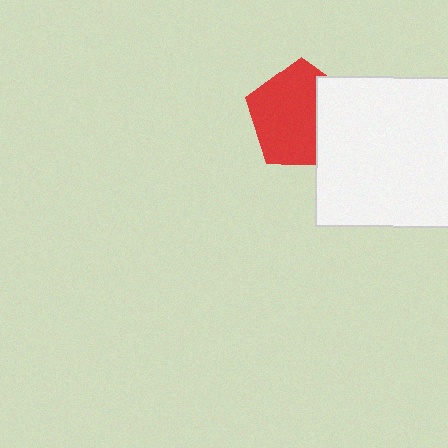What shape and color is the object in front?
The object in front is a white square.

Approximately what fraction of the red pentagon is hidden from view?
Roughly 32% of the red pentagon is hidden behind the white square.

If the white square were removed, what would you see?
You would see the complete red pentagon.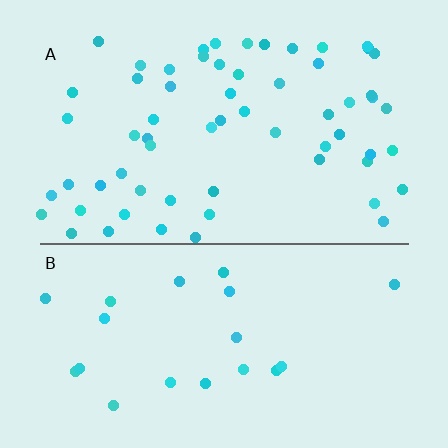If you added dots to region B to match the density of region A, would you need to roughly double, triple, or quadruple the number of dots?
Approximately triple.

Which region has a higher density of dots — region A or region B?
A (the top).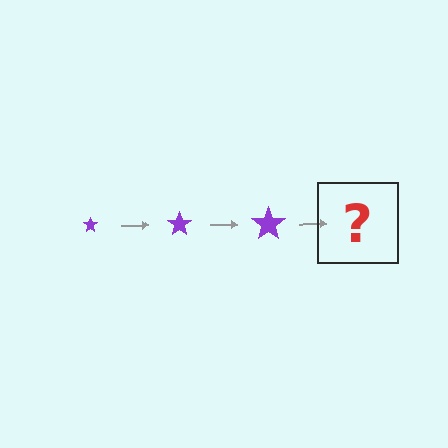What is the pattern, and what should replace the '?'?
The pattern is that the star gets progressively larger each step. The '?' should be a purple star, larger than the previous one.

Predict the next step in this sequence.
The next step is a purple star, larger than the previous one.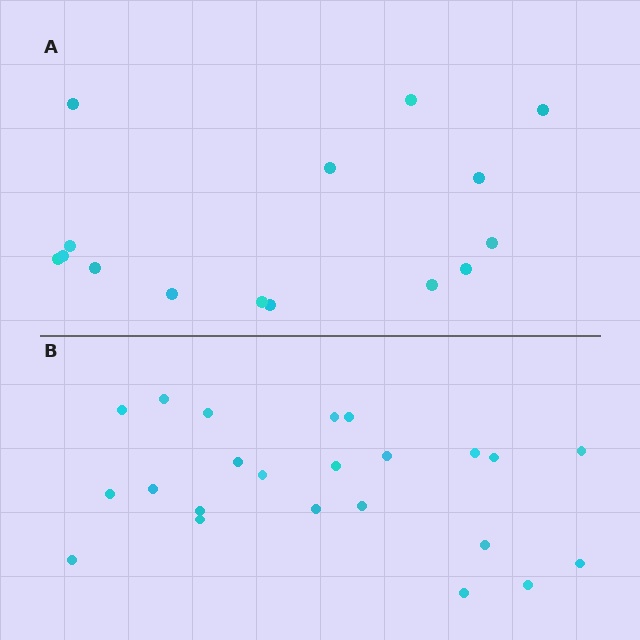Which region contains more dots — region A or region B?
Region B (the bottom region) has more dots.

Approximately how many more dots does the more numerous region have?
Region B has roughly 8 or so more dots than region A.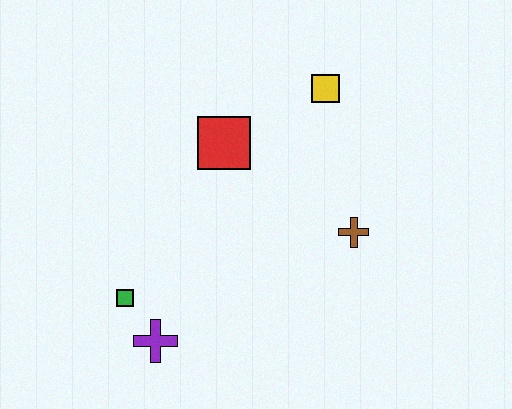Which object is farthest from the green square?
The yellow square is farthest from the green square.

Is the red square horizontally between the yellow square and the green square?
Yes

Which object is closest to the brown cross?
The yellow square is closest to the brown cross.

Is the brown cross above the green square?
Yes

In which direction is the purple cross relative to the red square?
The purple cross is below the red square.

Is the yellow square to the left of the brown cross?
Yes